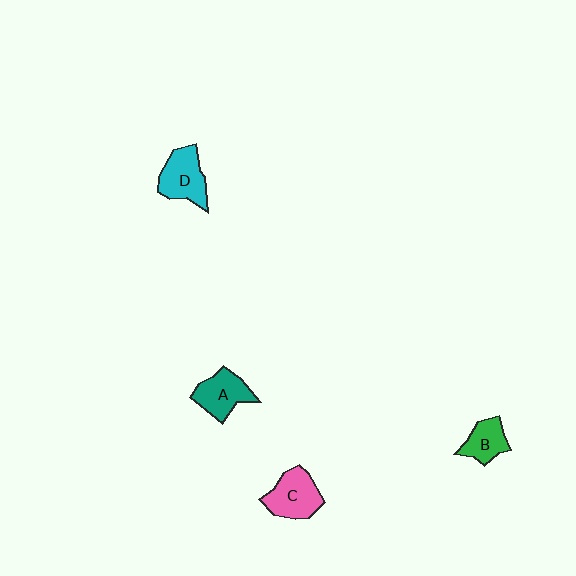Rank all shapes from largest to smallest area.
From largest to smallest: C (pink), D (cyan), A (teal), B (green).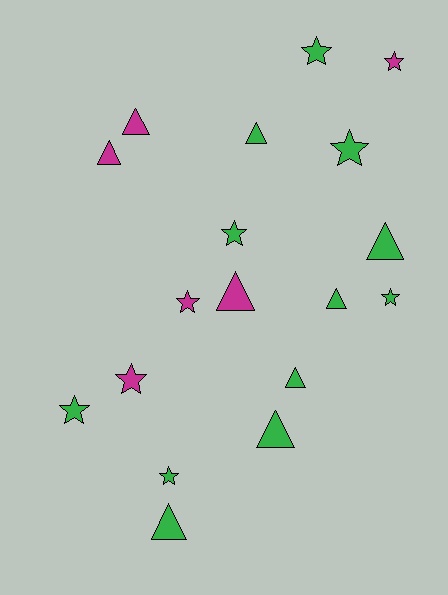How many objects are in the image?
There are 18 objects.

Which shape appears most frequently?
Star, with 9 objects.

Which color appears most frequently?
Green, with 12 objects.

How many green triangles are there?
There are 6 green triangles.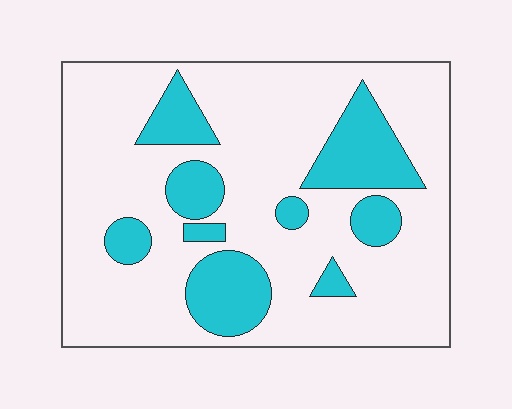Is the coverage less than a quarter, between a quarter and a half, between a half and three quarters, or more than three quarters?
Less than a quarter.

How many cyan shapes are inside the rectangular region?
9.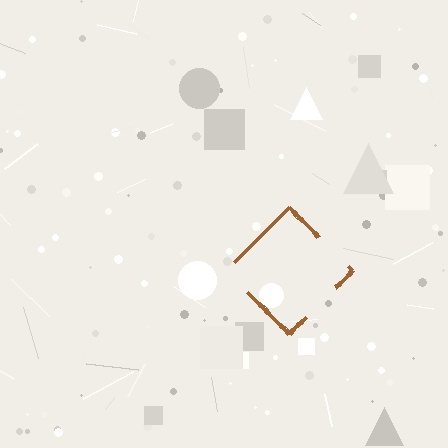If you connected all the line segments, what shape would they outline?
They would outline a diamond.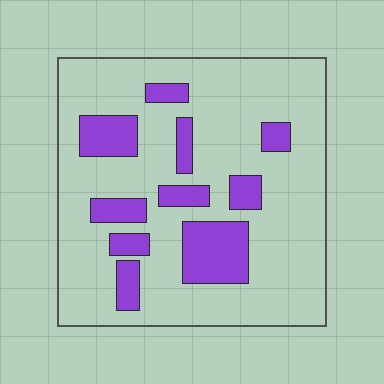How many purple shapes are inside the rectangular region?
10.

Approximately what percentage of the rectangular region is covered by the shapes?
Approximately 20%.